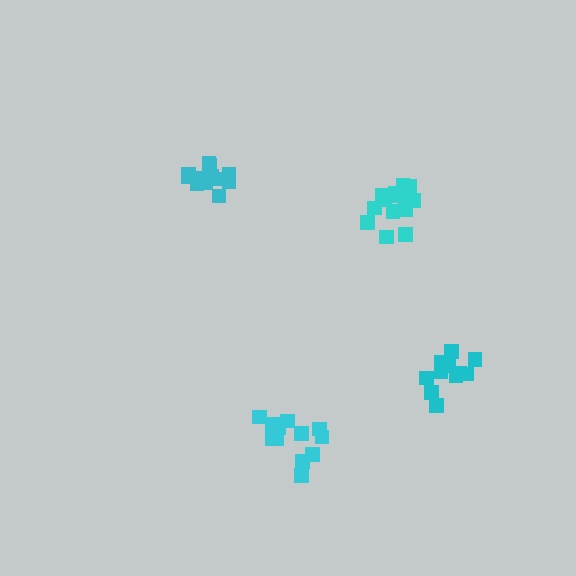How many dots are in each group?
Group 1: 13 dots, Group 2: 12 dots, Group 3: 12 dots, Group 4: 12 dots (49 total).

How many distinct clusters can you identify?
There are 4 distinct clusters.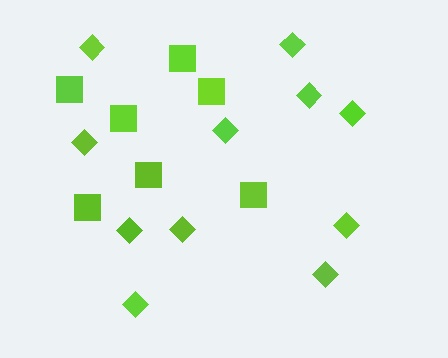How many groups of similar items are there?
There are 2 groups: one group of squares (7) and one group of diamonds (11).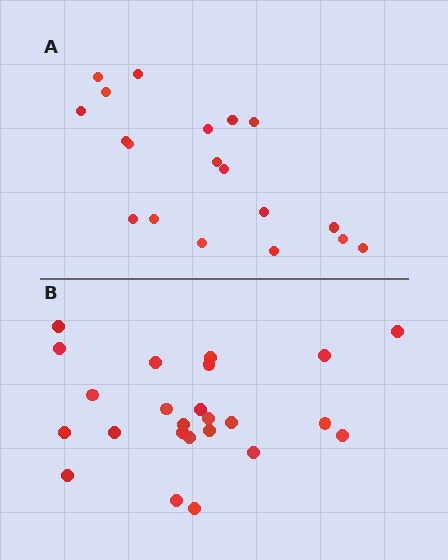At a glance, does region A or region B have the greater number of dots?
Region B (the bottom region) has more dots.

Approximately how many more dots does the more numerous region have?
Region B has about 5 more dots than region A.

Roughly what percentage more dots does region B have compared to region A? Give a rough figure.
About 25% more.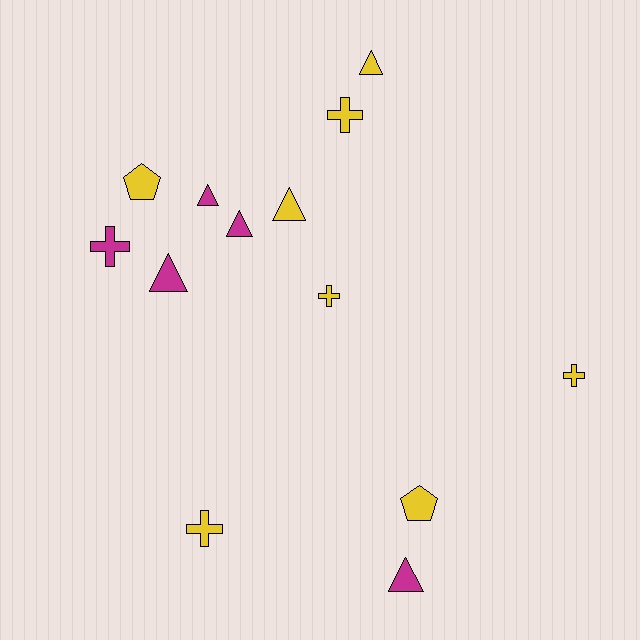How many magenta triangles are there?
There are 4 magenta triangles.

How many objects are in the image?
There are 13 objects.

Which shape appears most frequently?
Triangle, with 6 objects.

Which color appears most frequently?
Yellow, with 8 objects.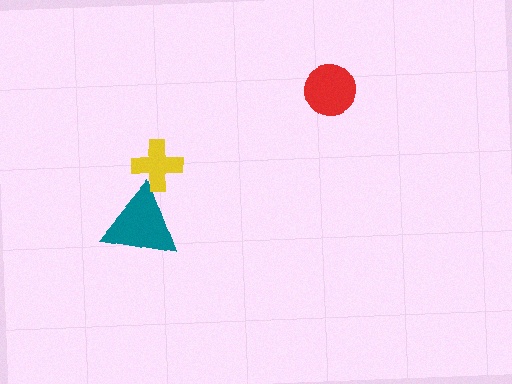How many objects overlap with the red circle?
0 objects overlap with the red circle.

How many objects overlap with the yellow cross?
1 object overlaps with the yellow cross.